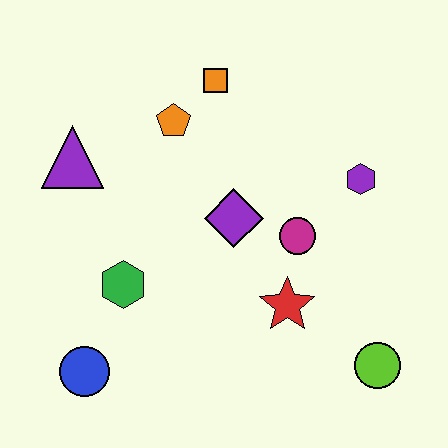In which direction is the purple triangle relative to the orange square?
The purple triangle is to the left of the orange square.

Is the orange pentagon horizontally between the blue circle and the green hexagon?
No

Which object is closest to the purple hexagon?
The magenta circle is closest to the purple hexagon.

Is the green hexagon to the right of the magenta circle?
No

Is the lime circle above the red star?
No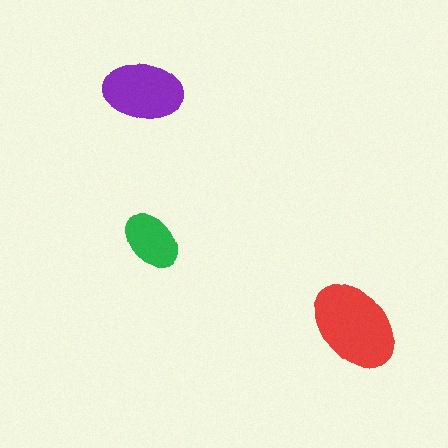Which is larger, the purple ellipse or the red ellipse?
The red one.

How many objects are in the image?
There are 3 objects in the image.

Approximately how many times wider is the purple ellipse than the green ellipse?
About 1.5 times wider.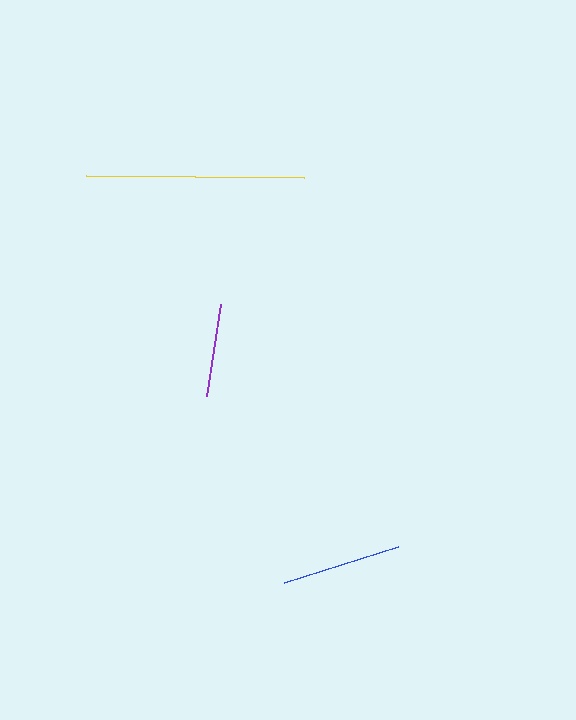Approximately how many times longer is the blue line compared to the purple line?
The blue line is approximately 1.3 times the length of the purple line.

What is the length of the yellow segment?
The yellow segment is approximately 218 pixels long.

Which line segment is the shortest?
The purple line is the shortest at approximately 93 pixels.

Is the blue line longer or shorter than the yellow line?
The yellow line is longer than the blue line.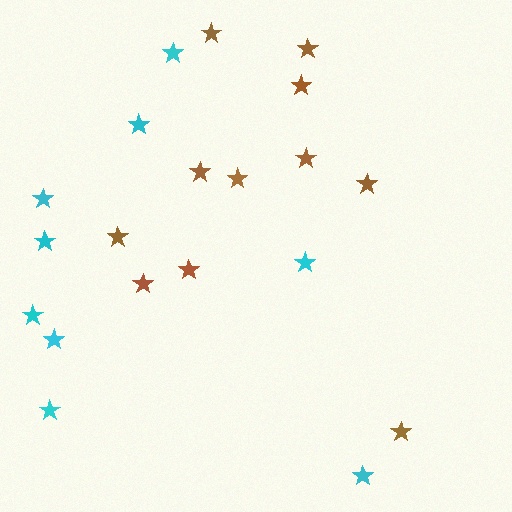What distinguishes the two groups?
There are 2 groups: one group of cyan stars (9) and one group of brown stars (11).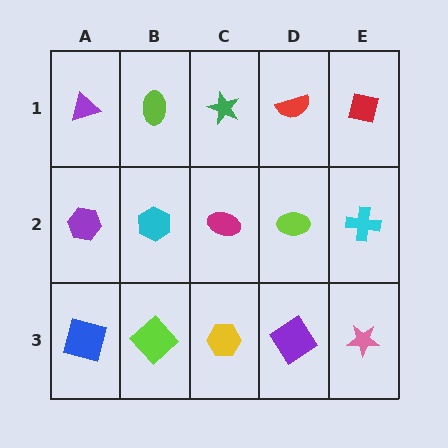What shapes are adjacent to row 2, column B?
A lime ellipse (row 1, column B), a lime diamond (row 3, column B), a purple hexagon (row 2, column A), a magenta ellipse (row 2, column C).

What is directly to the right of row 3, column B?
A yellow hexagon.